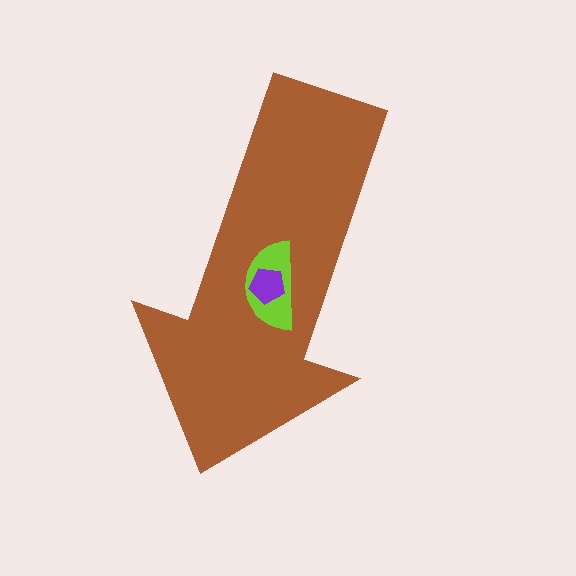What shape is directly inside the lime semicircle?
The purple pentagon.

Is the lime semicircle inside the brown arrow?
Yes.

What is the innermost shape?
The purple pentagon.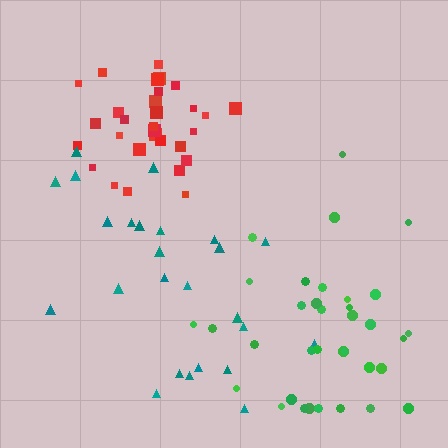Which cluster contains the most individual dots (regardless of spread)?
Green (35).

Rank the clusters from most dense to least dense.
red, green, teal.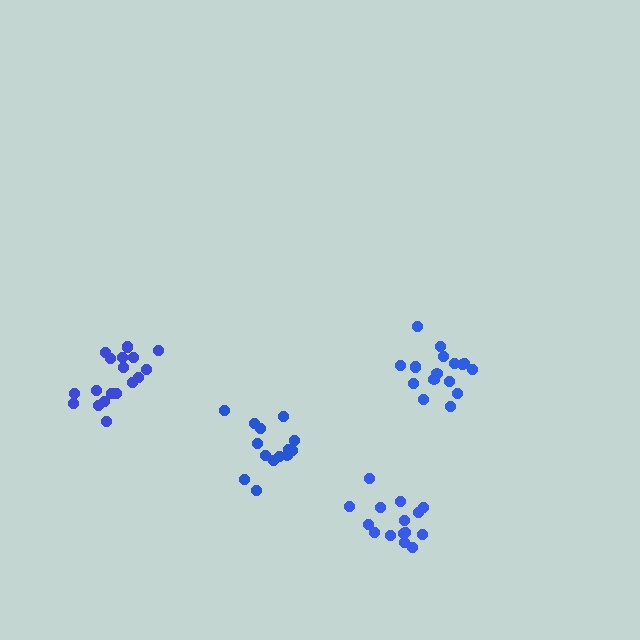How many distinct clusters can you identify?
There are 4 distinct clusters.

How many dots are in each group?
Group 1: 14 dots, Group 2: 19 dots, Group 3: 17 dots, Group 4: 15 dots (65 total).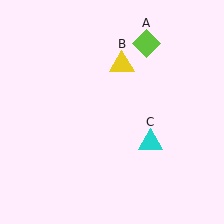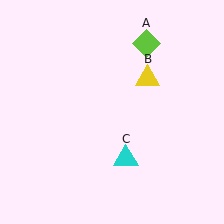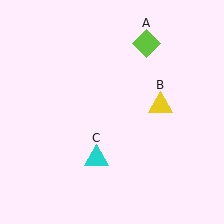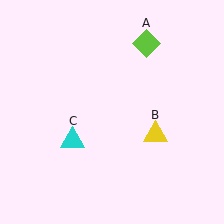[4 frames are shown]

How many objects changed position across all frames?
2 objects changed position: yellow triangle (object B), cyan triangle (object C).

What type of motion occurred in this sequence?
The yellow triangle (object B), cyan triangle (object C) rotated clockwise around the center of the scene.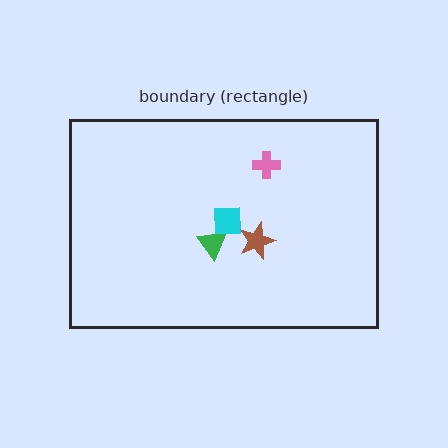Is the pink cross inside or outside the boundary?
Inside.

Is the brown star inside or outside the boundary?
Inside.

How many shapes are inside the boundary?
4 inside, 0 outside.